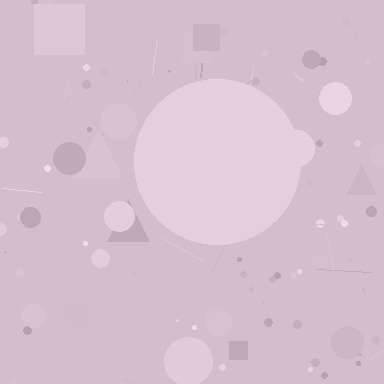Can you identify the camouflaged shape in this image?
The camouflaged shape is a circle.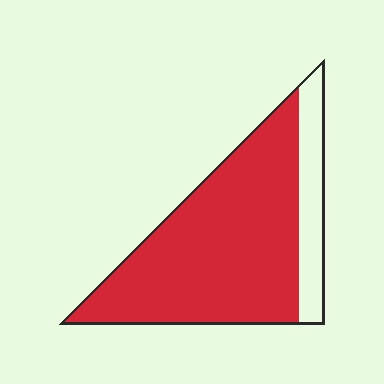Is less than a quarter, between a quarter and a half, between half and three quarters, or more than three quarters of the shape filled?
More than three quarters.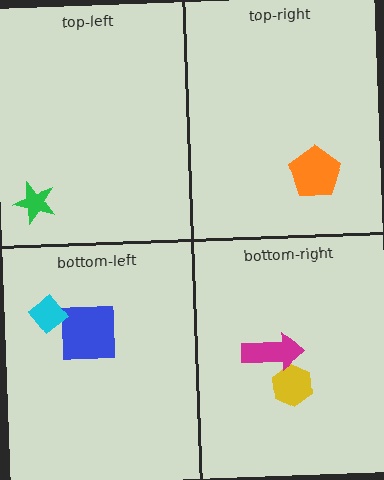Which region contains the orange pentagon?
The top-right region.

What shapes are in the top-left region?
The green star.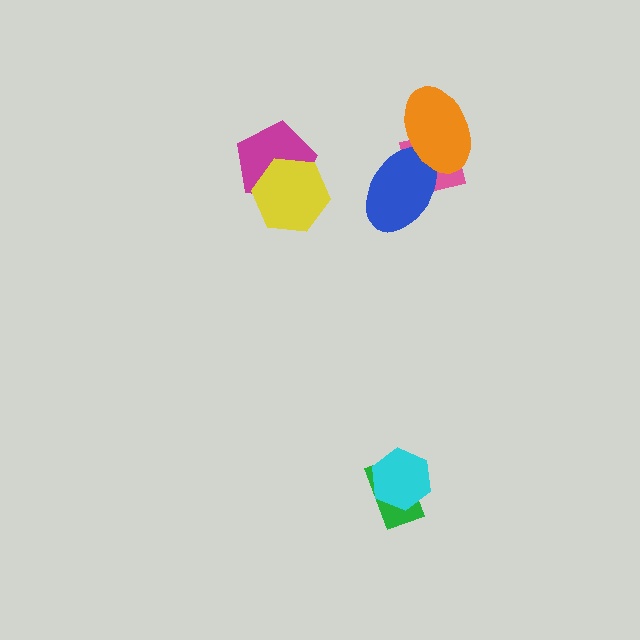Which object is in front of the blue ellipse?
The orange ellipse is in front of the blue ellipse.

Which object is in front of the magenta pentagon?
The yellow hexagon is in front of the magenta pentagon.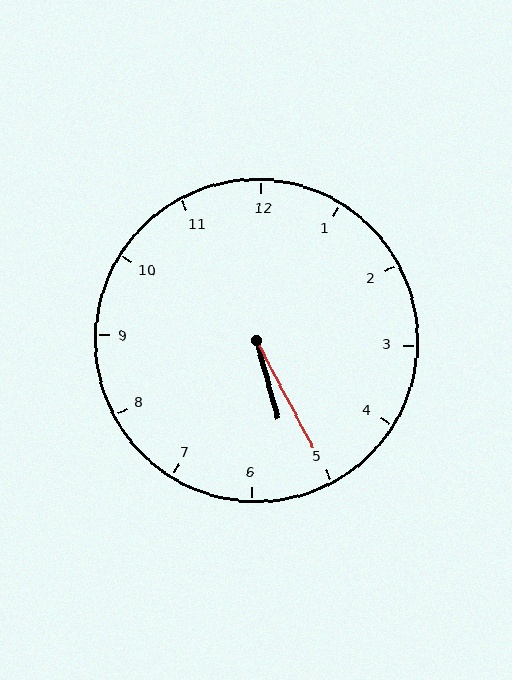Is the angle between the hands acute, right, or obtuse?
It is acute.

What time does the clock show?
5:25.